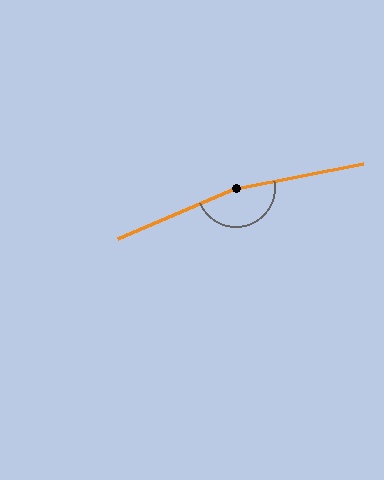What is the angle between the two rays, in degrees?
Approximately 168 degrees.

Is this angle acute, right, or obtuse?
It is obtuse.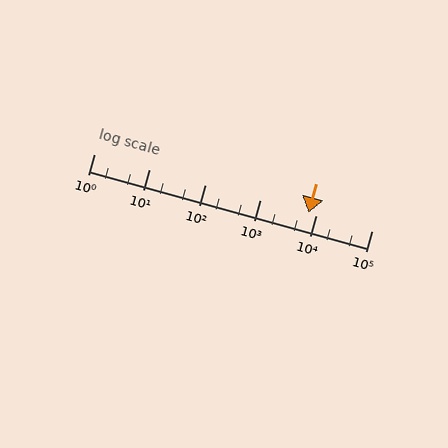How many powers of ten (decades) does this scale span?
The scale spans 5 decades, from 1 to 100000.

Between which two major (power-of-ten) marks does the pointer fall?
The pointer is between 1000 and 10000.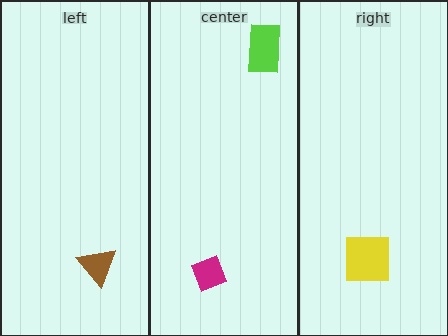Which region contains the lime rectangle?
The center region.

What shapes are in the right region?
The yellow square.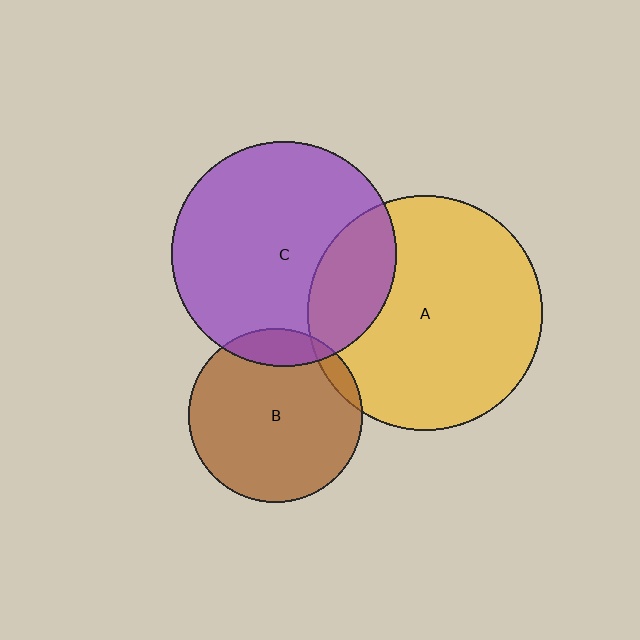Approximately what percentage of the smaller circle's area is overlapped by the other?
Approximately 25%.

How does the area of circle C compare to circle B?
Approximately 1.7 times.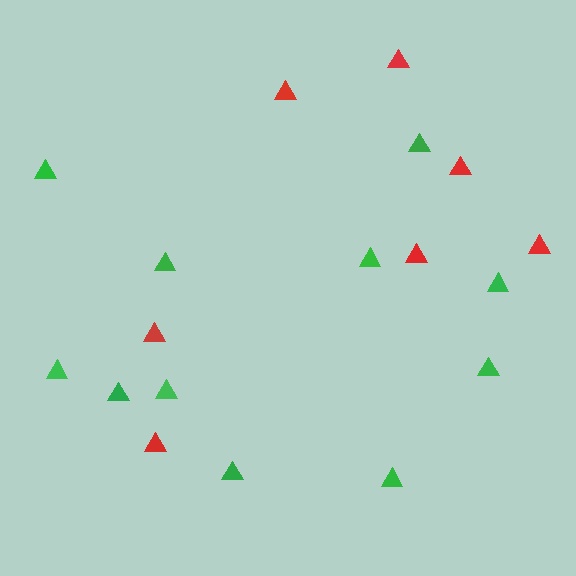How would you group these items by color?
There are 2 groups: one group of red triangles (7) and one group of green triangles (11).